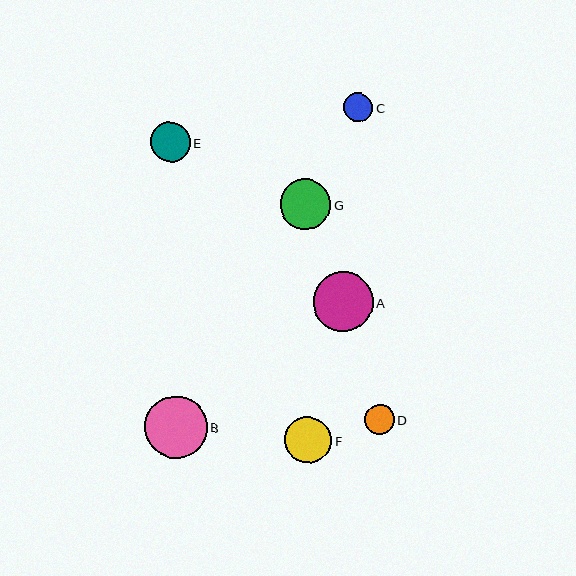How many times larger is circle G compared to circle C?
Circle G is approximately 1.7 times the size of circle C.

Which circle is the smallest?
Circle C is the smallest with a size of approximately 29 pixels.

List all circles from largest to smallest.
From largest to smallest: B, A, G, F, E, D, C.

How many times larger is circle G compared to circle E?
Circle G is approximately 1.3 times the size of circle E.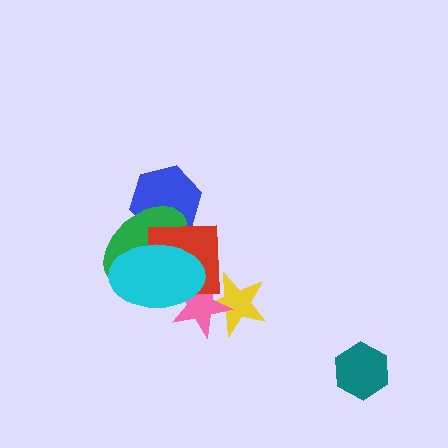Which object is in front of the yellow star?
The pink star is in front of the yellow star.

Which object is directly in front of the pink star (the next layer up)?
The red square is directly in front of the pink star.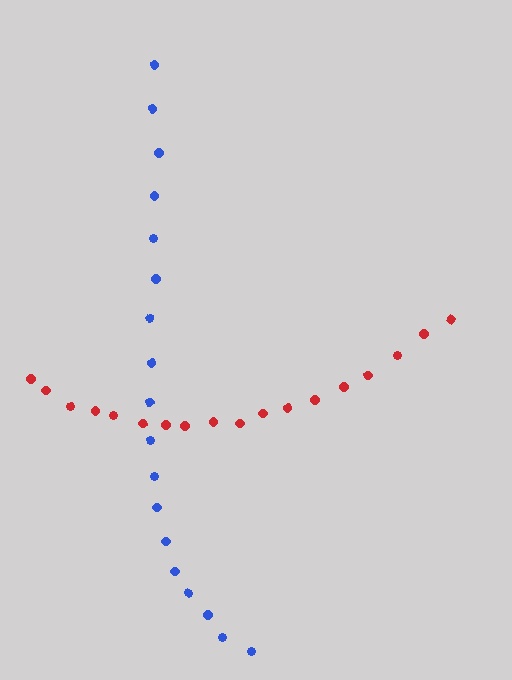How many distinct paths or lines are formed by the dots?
There are 2 distinct paths.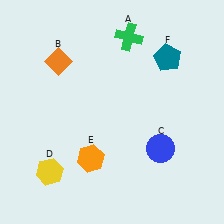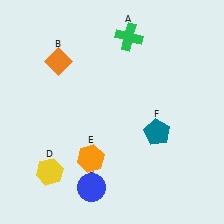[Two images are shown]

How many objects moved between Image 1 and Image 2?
2 objects moved between the two images.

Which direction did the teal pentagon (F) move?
The teal pentagon (F) moved down.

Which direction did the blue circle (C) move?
The blue circle (C) moved left.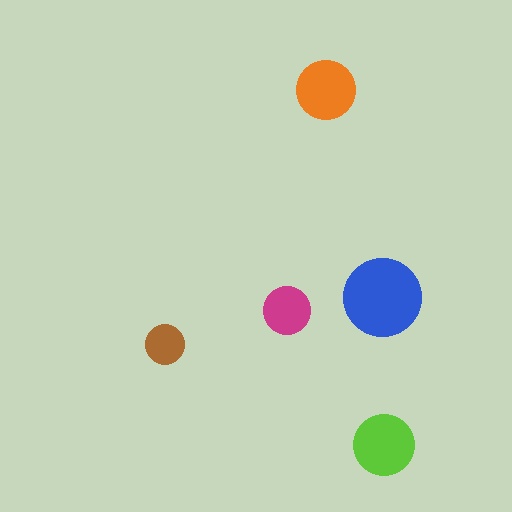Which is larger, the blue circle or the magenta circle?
The blue one.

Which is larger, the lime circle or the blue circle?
The blue one.